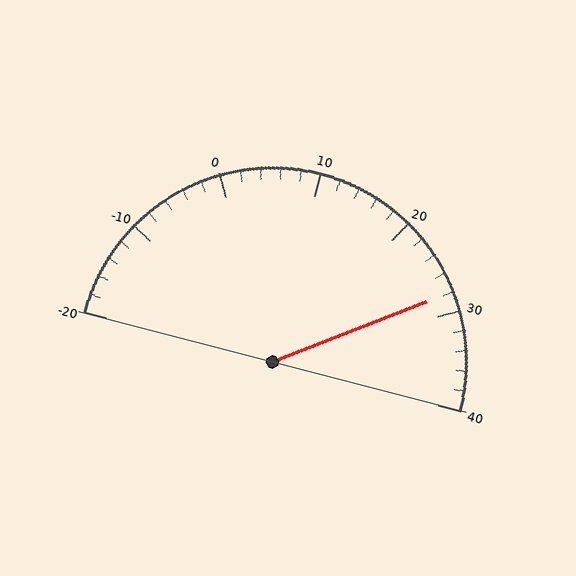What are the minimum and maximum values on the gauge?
The gauge ranges from -20 to 40.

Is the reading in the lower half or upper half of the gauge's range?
The reading is in the upper half of the range (-20 to 40).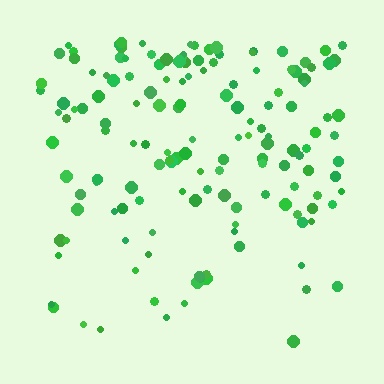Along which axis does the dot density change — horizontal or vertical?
Vertical.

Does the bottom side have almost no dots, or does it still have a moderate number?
Still a moderate number, just noticeably fewer than the top.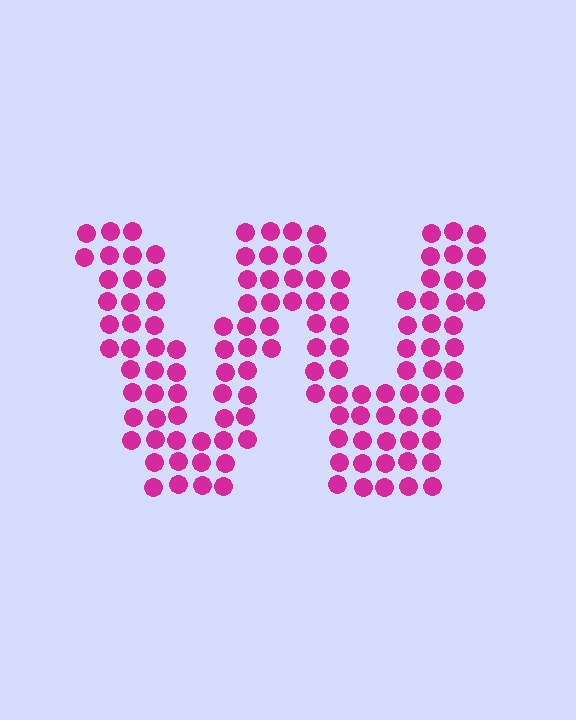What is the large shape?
The large shape is the letter W.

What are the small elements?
The small elements are circles.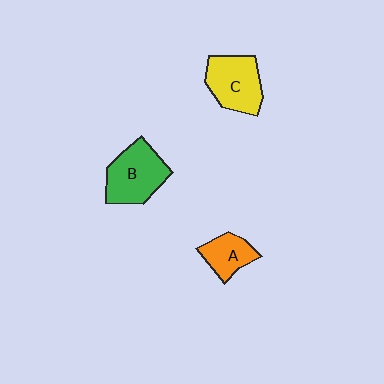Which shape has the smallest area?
Shape A (orange).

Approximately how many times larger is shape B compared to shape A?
Approximately 1.7 times.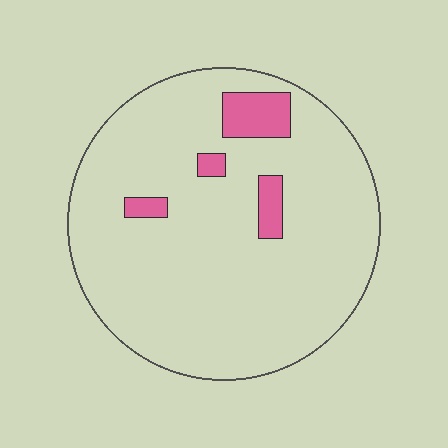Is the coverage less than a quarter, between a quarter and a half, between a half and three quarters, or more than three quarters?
Less than a quarter.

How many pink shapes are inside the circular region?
4.